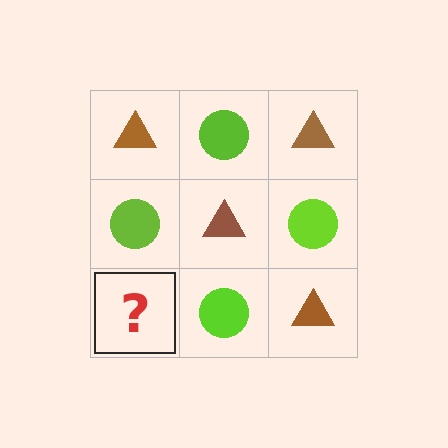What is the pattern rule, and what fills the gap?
The rule is that it alternates brown triangle and lime circle in a checkerboard pattern. The gap should be filled with a brown triangle.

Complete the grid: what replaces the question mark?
The question mark should be replaced with a brown triangle.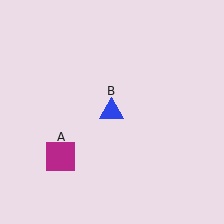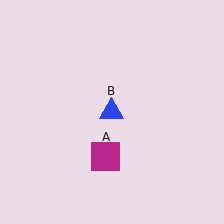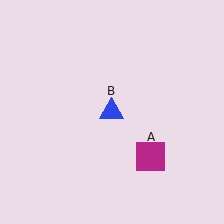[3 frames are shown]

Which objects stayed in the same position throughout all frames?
Blue triangle (object B) remained stationary.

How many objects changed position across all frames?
1 object changed position: magenta square (object A).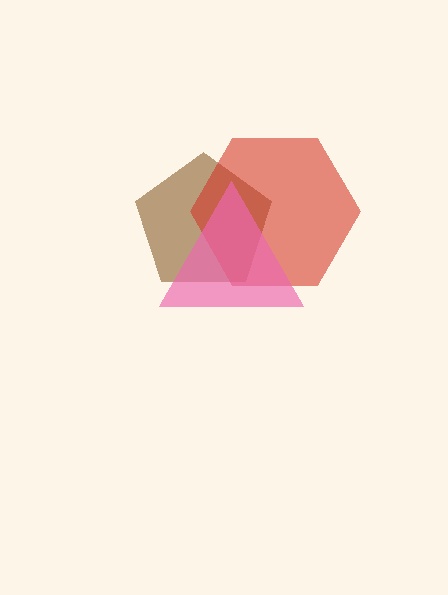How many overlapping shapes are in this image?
There are 3 overlapping shapes in the image.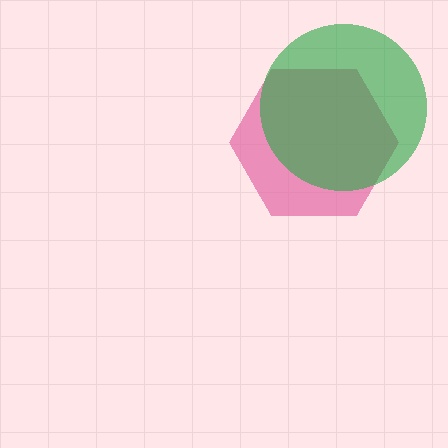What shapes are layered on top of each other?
The layered shapes are: a pink hexagon, a green circle.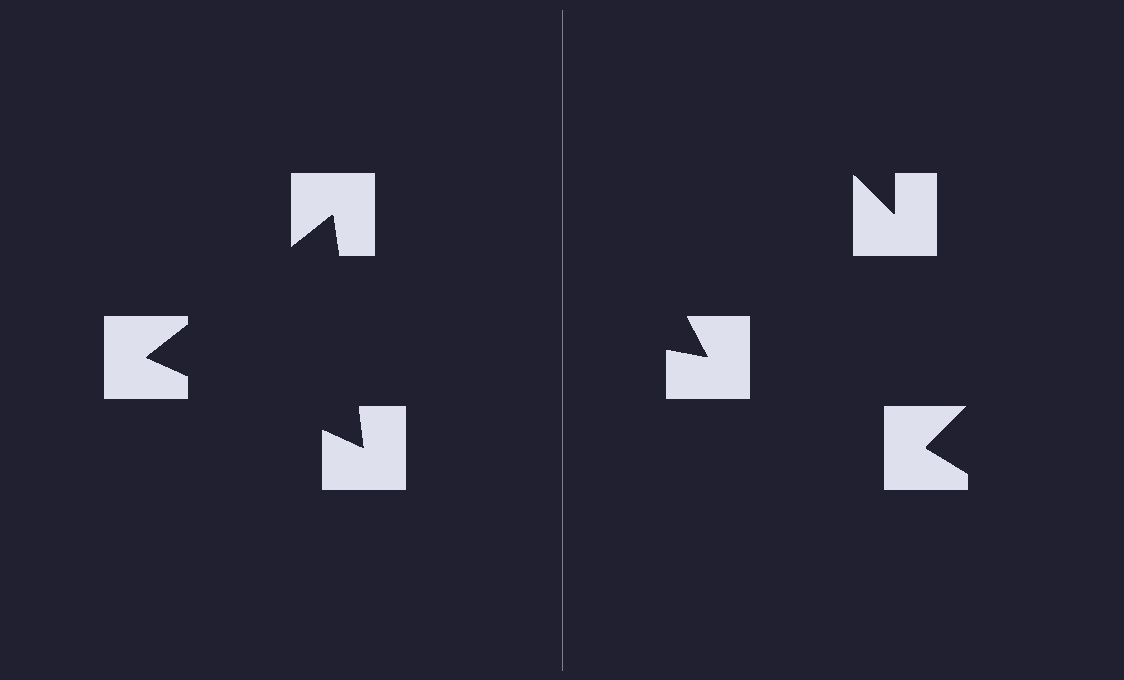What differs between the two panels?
The notched squares are positioned identically on both sides; only the wedge orientations differ. On the left they align to a triangle; on the right they are misaligned.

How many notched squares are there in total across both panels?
6 — 3 on each side.